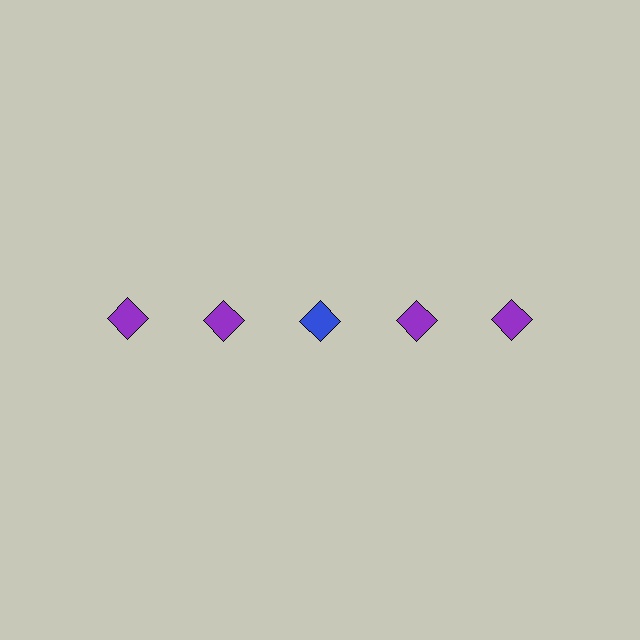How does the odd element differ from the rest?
It has a different color: blue instead of purple.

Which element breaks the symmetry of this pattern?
The blue diamond in the top row, center column breaks the symmetry. All other shapes are purple diamonds.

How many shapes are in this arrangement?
There are 5 shapes arranged in a grid pattern.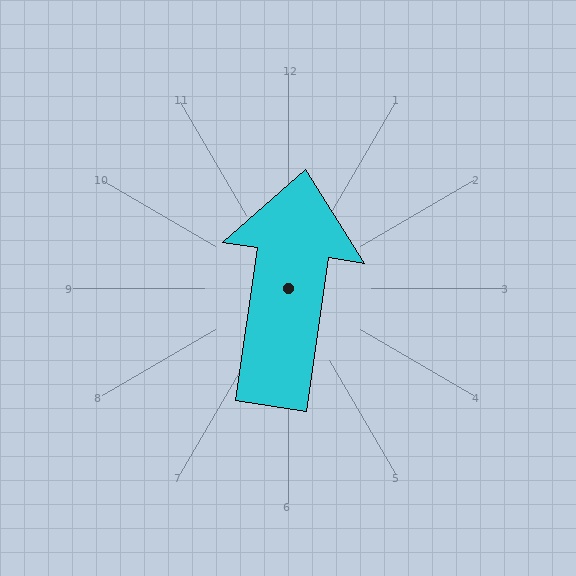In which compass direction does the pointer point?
North.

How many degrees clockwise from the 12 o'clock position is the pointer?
Approximately 8 degrees.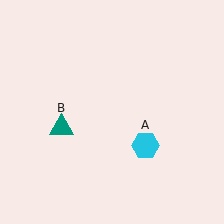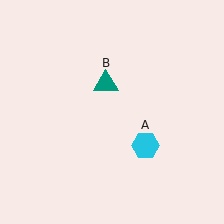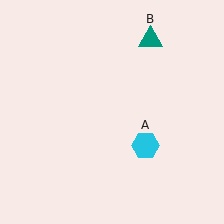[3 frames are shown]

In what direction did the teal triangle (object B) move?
The teal triangle (object B) moved up and to the right.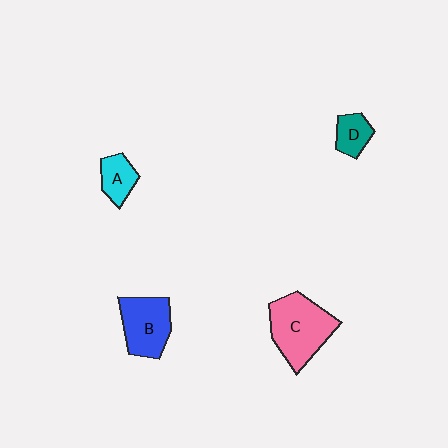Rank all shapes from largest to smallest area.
From largest to smallest: C (pink), B (blue), A (cyan), D (teal).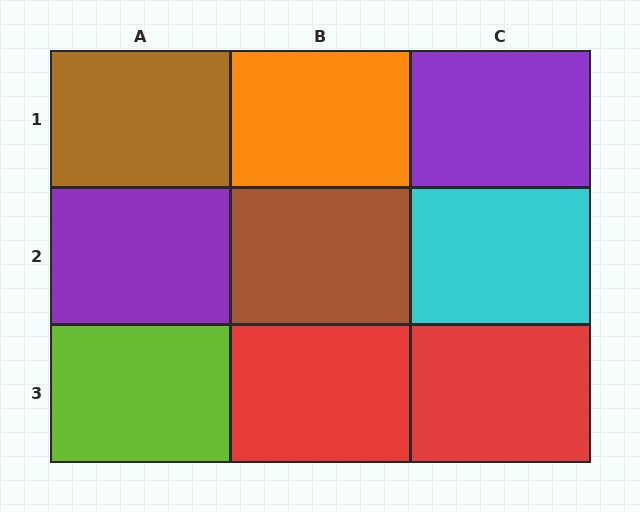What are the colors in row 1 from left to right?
Brown, orange, purple.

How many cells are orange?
1 cell is orange.